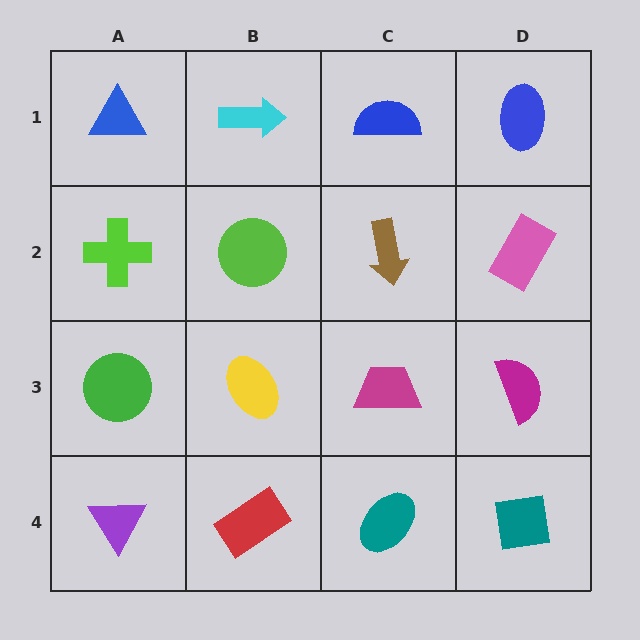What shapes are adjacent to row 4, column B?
A yellow ellipse (row 3, column B), a purple triangle (row 4, column A), a teal ellipse (row 4, column C).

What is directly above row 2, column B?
A cyan arrow.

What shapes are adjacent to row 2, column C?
A blue semicircle (row 1, column C), a magenta trapezoid (row 3, column C), a lime circle (row 2, column B), a pink rectangle (row 2, column D).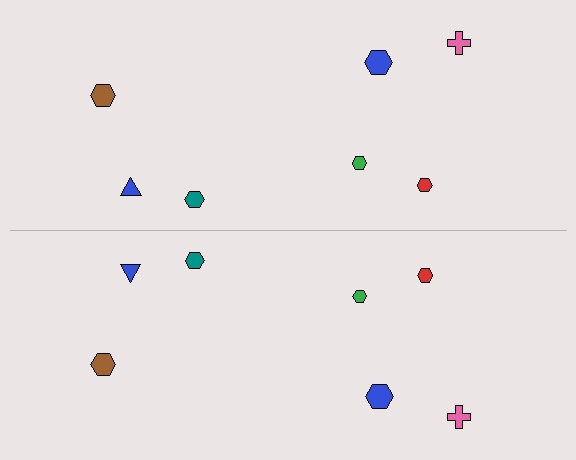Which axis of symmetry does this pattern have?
The pattern has a horizontal axis of symmetry running through the center of the image.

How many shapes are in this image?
There are 14 shapes in this image.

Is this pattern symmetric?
Yes, this pattern has bilateral (reflection) symmetry.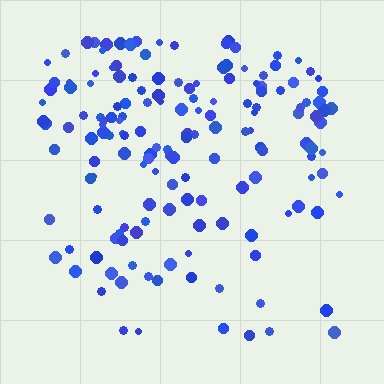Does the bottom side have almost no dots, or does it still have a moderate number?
Still a moderate number, just noticeably fewer than the top.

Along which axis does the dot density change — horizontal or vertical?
Vertical.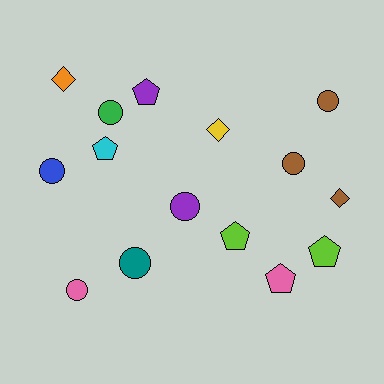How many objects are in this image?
There are 15 objects.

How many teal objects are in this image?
There is 1 teal object.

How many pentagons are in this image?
There are 5 pentagons.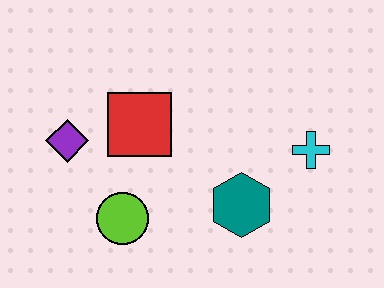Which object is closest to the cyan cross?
The teal hexagon is closest to the cyan cross.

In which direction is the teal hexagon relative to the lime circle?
The teal hexagon is to the right of the lime circle.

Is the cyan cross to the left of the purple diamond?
No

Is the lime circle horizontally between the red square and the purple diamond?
Yes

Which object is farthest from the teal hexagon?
The purple diamond is farthest from the teal hexagon.